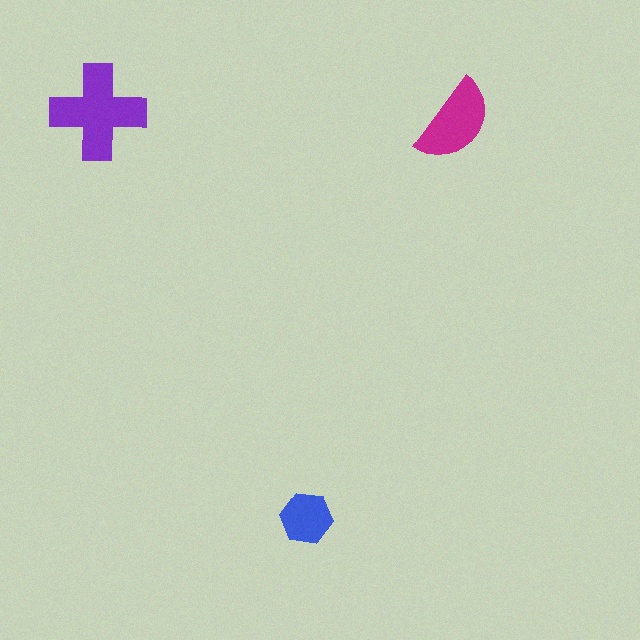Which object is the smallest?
The blue hexagon.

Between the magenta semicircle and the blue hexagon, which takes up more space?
The magenta semicircle.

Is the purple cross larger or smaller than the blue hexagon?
Larger.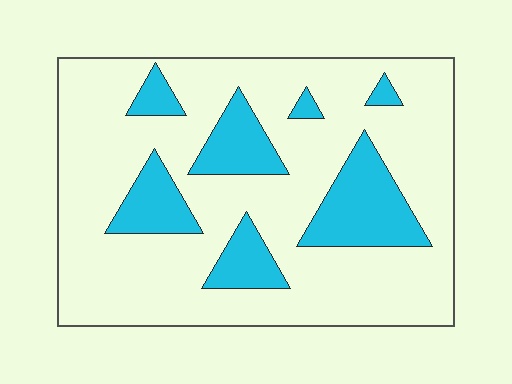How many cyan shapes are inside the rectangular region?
7.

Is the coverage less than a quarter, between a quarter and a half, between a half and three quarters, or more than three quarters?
Less than a quarter.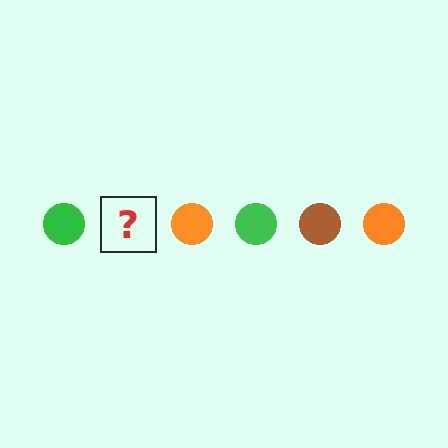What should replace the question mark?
The question mark should be replaced with a brown circle.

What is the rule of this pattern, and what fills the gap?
The rule is that the pattern cycles through green, brown, orange circles. The gap should be filled with a brown circle.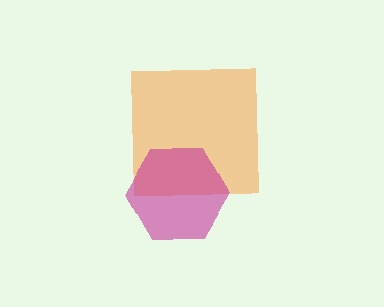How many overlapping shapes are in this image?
There are 2 overlapping shapes in the image.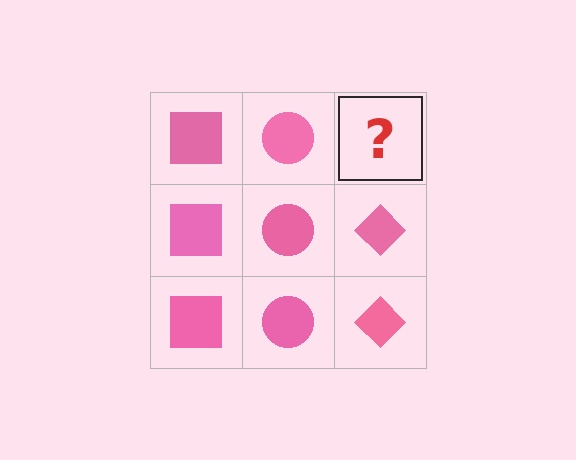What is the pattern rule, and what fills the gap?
The rule is that each column has a consistent shape. The gap should be filled with a pink diamond.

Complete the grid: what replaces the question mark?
The question mark should be replaced with a pink diamond.